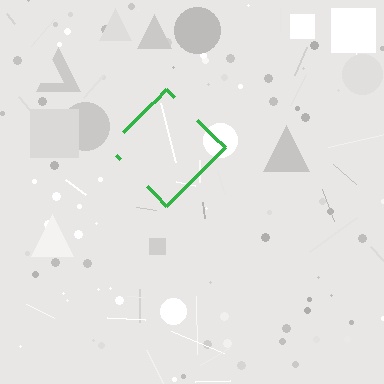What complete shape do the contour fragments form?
The contour fragments form a diamond.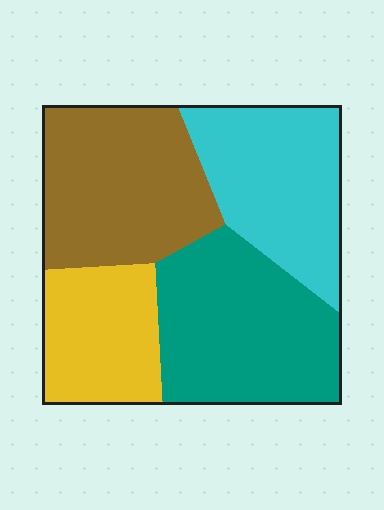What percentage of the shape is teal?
Teal takes up about one third (1/3) of the shape.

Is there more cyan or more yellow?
Cyan.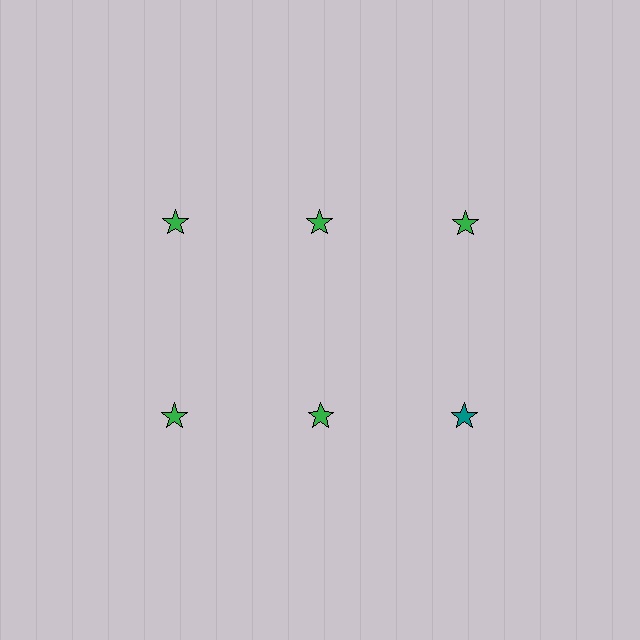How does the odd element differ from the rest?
It has a different color: teal instead of green.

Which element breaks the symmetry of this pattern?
The teal star in the second row, center column breaks the symmetry. All other shapes are green stars.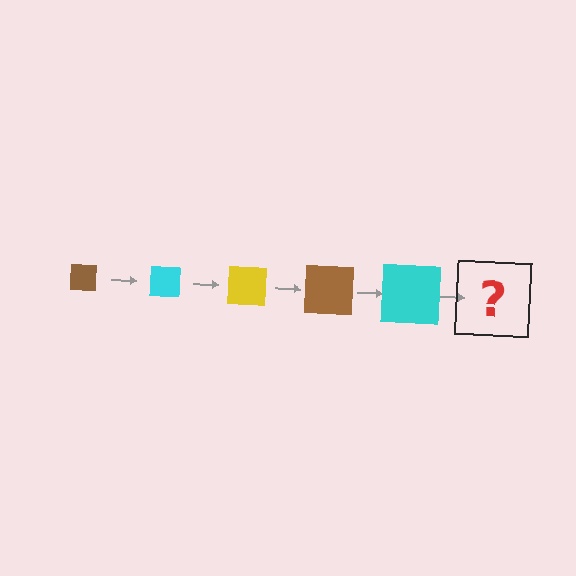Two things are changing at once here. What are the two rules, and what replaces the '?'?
The two rules are that the square grows larger each step and the color cycles through brown, cyan, and yellow. The '?' should be a yellow square, larger than the previous one.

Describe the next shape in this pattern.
It should be a yellow square, larger than the previous one.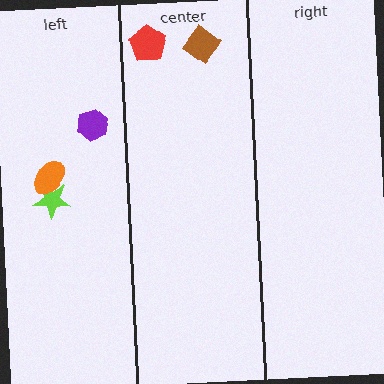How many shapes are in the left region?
3.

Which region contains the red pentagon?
The center region.